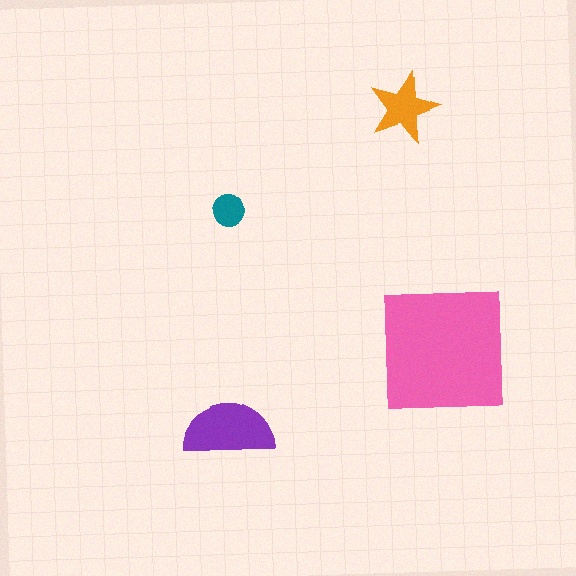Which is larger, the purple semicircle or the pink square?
The pink square.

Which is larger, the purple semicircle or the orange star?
The purple semicircle.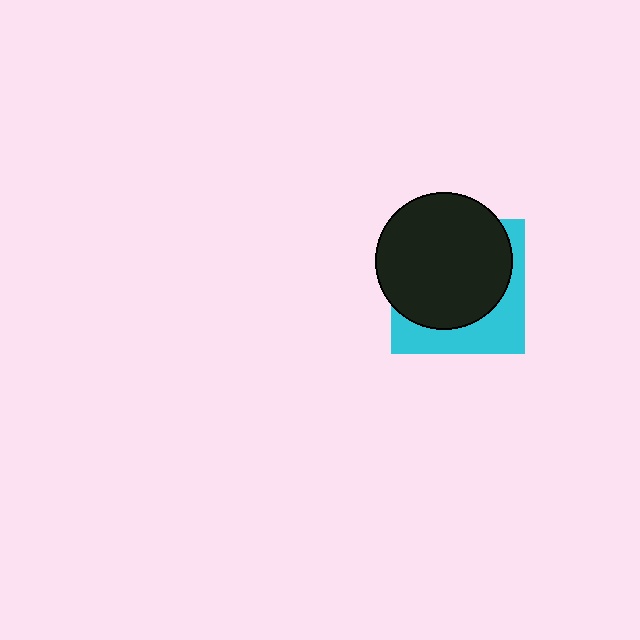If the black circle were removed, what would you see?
You would see the complete cyan square.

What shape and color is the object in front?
The object in front is a black circle.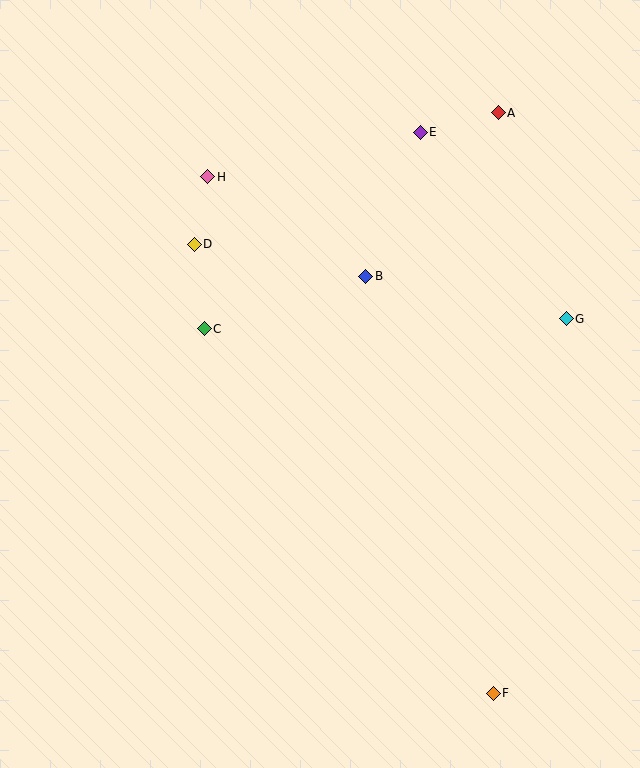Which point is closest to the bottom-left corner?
Point C is closest to the bottom-left corner.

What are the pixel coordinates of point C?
Point C is at (204, 329).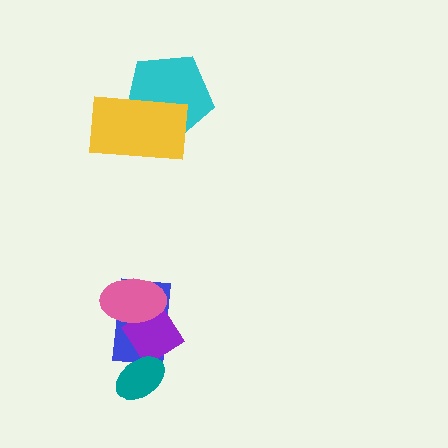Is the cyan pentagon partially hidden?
Yes, it is partially covered by another shape.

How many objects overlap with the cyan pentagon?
1 object overlaps with the cyan pentagon.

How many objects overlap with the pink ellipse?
2 objects overlap with the pink ellipse.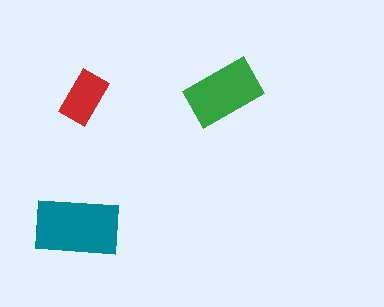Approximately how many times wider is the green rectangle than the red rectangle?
About 1.5 times wider.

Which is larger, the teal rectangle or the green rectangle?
The teal one.